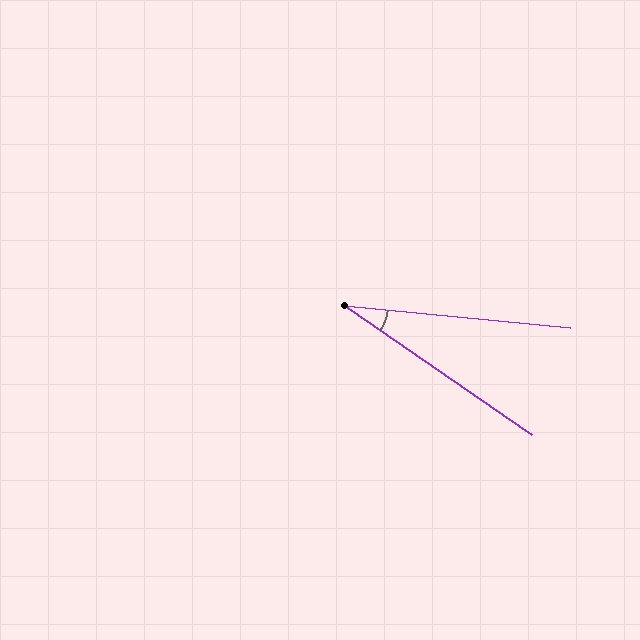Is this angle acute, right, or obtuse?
It is acute.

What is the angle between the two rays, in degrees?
Approximately 29 degrees.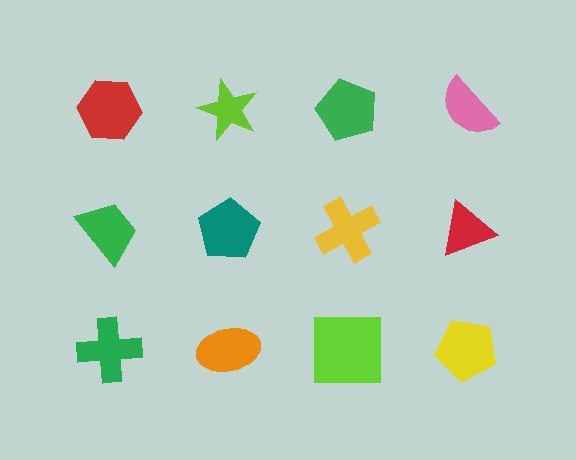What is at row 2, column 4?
A red triangle.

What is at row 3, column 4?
A yellow pentagon.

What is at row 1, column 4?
A pink semicircle.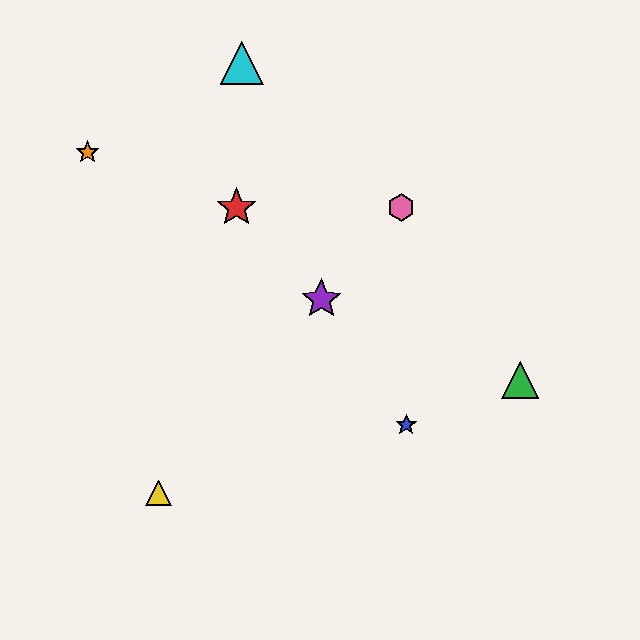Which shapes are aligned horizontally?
The red star, the pink hexagon are aligned horizontally.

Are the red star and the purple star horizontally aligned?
No, the red star is at y≈208 and the purple star is at y≈299.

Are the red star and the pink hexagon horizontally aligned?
Yes, both are at y≈208.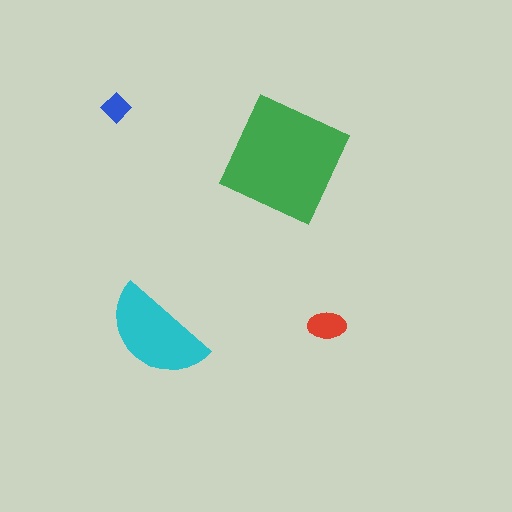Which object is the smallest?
The blue diamond.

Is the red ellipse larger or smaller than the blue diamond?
Larger.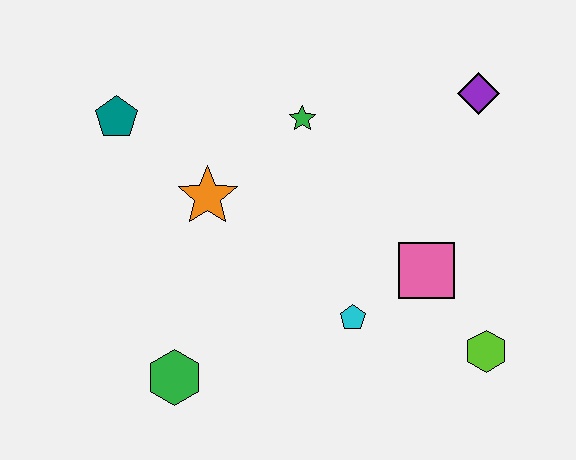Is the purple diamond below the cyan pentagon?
No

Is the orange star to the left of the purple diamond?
Yes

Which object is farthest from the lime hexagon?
The teal pentagon is farthest from the lime hexagon.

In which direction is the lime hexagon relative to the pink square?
The lime hexagon is below the pink square.